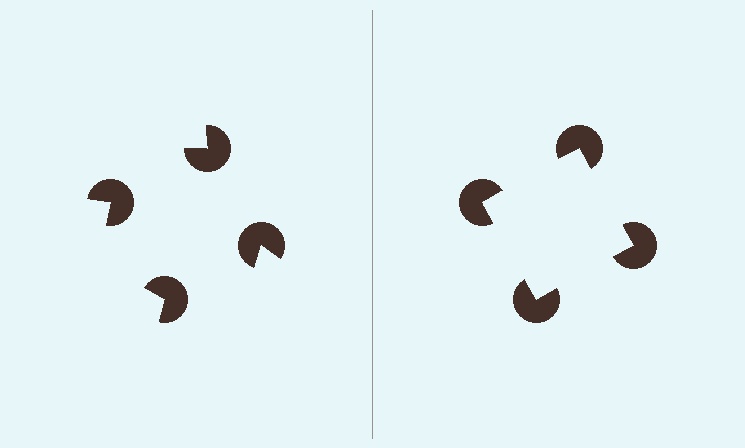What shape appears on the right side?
An illusory square.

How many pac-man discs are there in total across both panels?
8 — 4 on each side.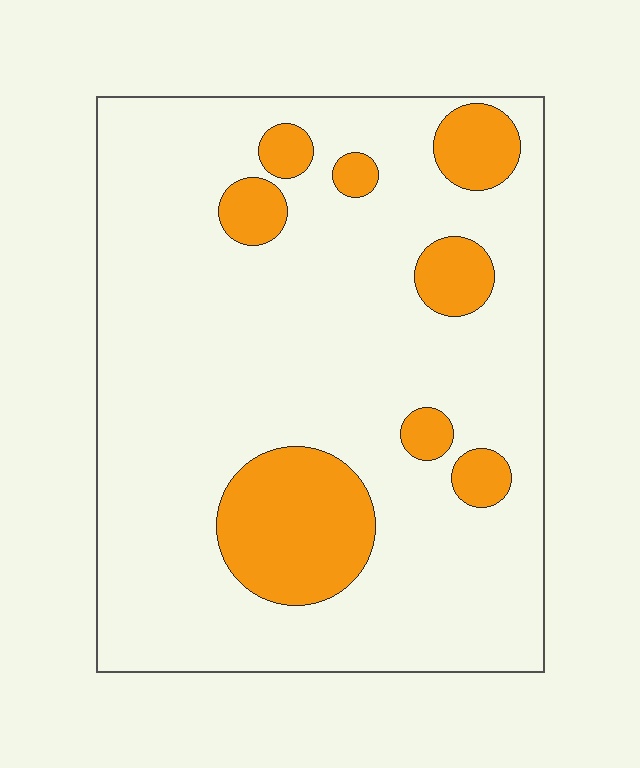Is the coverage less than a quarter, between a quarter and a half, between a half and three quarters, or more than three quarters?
Less than a quarter.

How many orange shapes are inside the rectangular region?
8.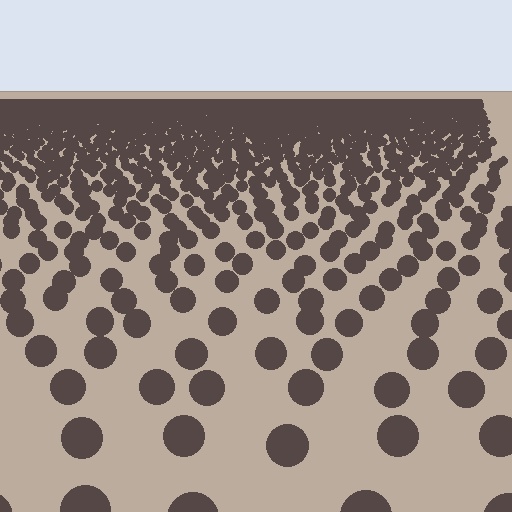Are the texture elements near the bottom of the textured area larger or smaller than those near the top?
Larger. Near the bottom, elements are closer to the viewer and appear at a bigger on-screen size.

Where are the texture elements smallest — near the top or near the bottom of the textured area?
Near the top.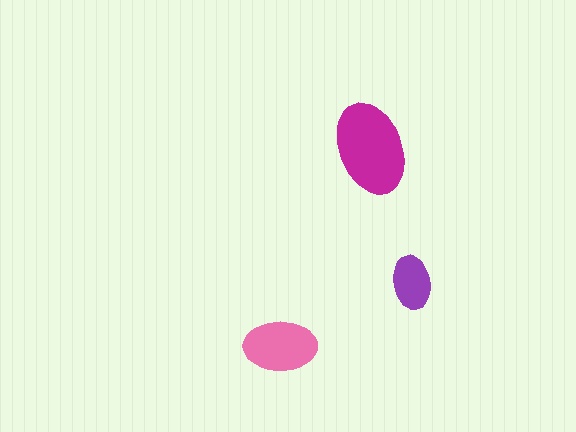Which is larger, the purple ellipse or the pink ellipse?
The pink one.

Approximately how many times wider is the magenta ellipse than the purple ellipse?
About 1.5 times wider.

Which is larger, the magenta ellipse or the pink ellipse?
The magenta one.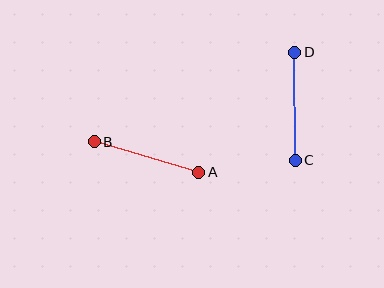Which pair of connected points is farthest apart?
Points A and B are farthest apart.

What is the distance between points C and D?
The distance is approximately 108 pixels.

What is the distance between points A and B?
The distance is approximately 109 pixels.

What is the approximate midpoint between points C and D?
The midpoint is at approximately (295, 106) pixels.